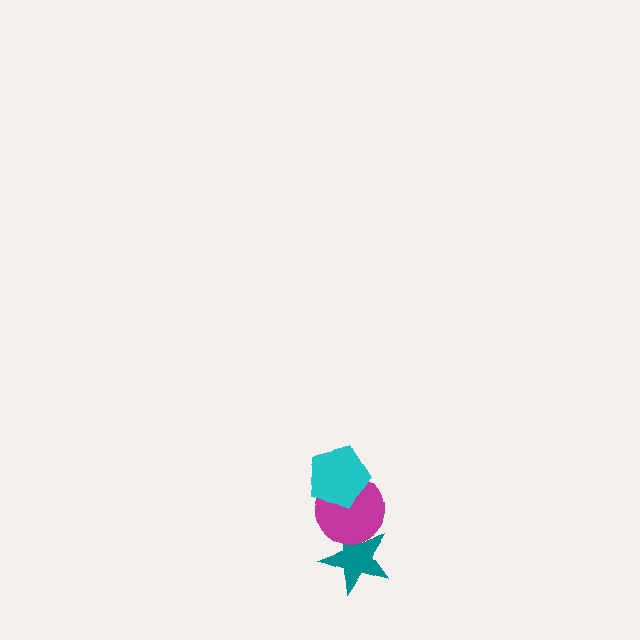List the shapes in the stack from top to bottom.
From top to bottom: the cyan pentagon, the magenta circle, the teal star.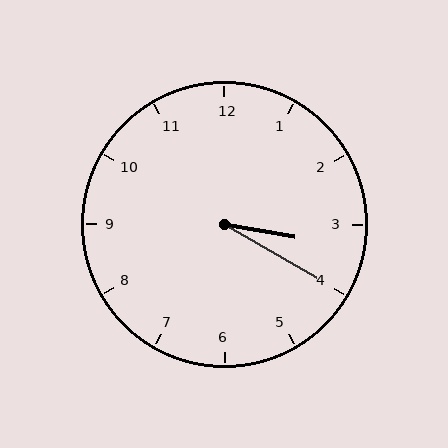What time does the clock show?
3:20.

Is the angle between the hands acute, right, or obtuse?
It is acute.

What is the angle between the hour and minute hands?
Approximately 20 degrees.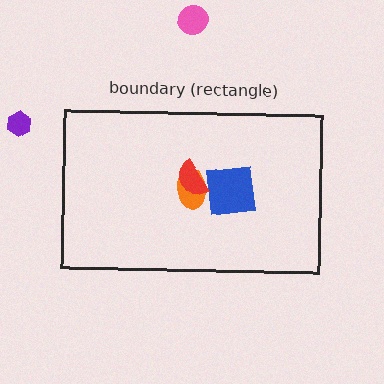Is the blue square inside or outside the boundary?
Inside.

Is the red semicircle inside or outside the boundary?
Inside.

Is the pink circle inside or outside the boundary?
Outside.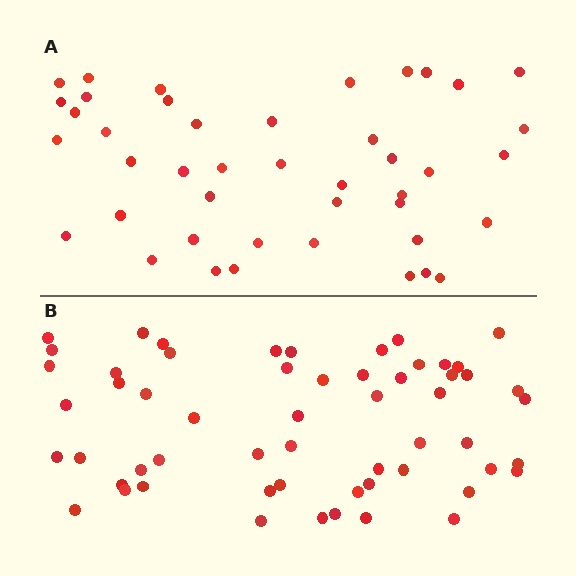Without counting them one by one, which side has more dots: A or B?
Region B (the bottom region) has more dots.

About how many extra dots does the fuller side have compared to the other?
Region B has approximately 15 more dots than region A.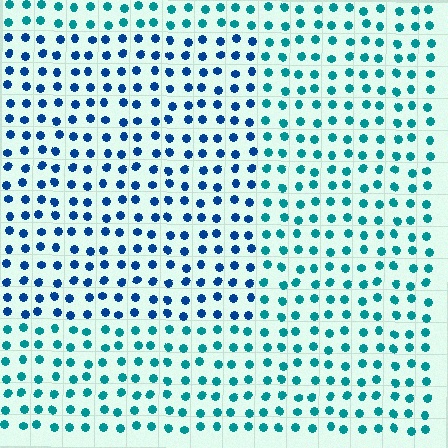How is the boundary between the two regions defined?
The boundary is defined purely by a slight shift in hue (about 35 degrees). Spacing, size, and orientation are identical on both sides.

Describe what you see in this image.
The image is filled with small teal elements in a uniform arrangement. A rectangle-shaped region is visible where the elements are tinted to a slightly different hue, forming a subtle color boundary.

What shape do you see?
I see a rectangle.